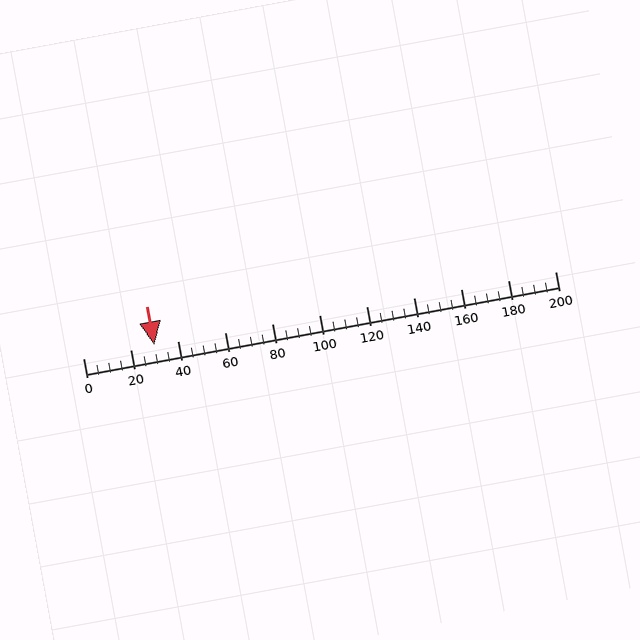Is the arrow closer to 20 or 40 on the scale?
The arrow is closer to 40.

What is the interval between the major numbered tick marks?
The major tick marks are spaced 20 units apart.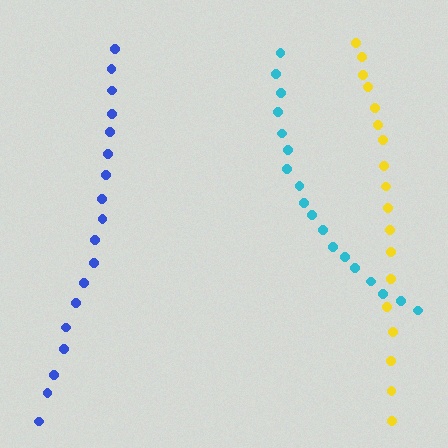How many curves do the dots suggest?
There are 3 distinct paths.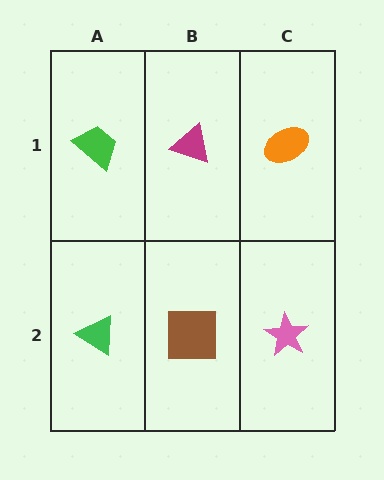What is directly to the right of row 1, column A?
A magenta triangle.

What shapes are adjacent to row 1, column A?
A green triangle (row 2, column A), a magenta triangle (row 1, column B).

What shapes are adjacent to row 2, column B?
A magenta triangle (row 1, column B), a green triangle (row 2, column A), a pink star (row 2, column C).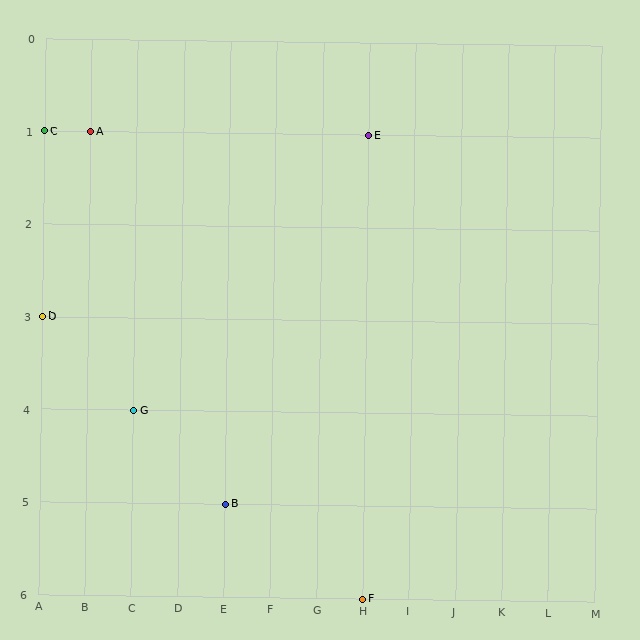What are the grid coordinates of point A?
Point A is at grid coordinates (B, 1).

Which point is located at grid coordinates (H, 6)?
Point F is at (H, 6).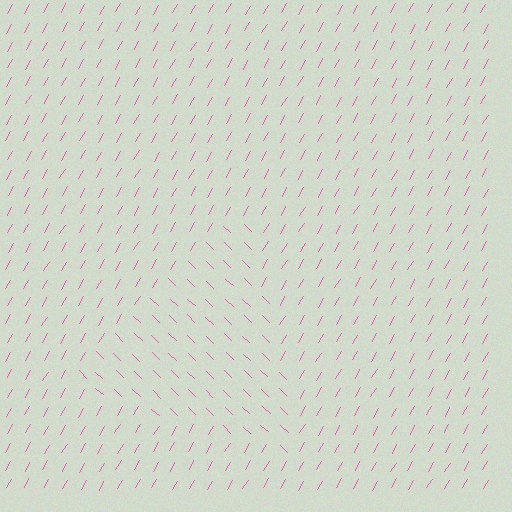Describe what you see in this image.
The image is filled with small pink line segments. A triangle region in the image has lines oriented differently from the surrounding lines, creating a visible texture boundary.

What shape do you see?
I see a triangle.